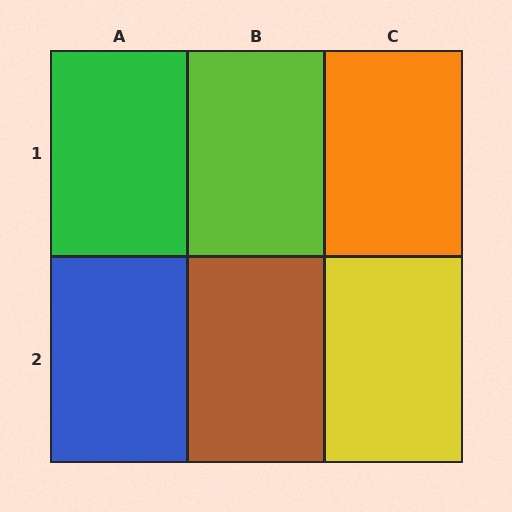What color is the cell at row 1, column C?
Orange.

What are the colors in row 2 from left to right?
Blue, brown, yellow.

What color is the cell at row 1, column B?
Lime.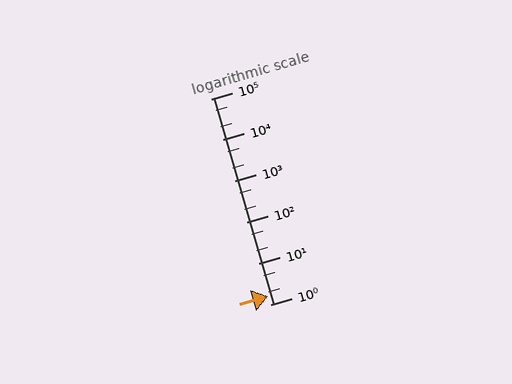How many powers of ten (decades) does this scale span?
The scale spans 5 decades, from 1 to 100000.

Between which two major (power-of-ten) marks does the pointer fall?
The pointer is between 1 and 10.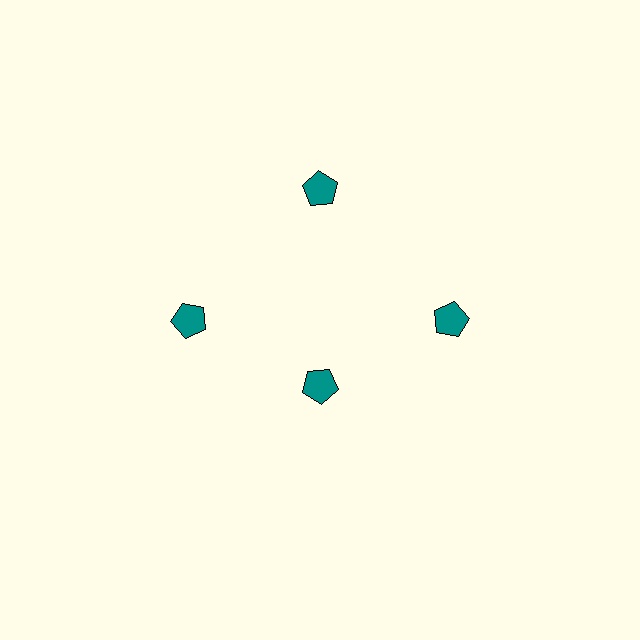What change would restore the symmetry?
The symmetry would be restored by moving it outward, back onto the ring so that all 4 pentagons sit at equal angles and equal distance from the center.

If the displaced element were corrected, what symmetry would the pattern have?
It would have 4-fold rotational symmetry — the pattern would map onto itself every 90 degrees.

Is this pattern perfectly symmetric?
No. The 4 teal pentagons are arranged in a ring, but one element near the 6 o'clock position is pulled inward toward the center, breaking the 4-fold rotational symmetry.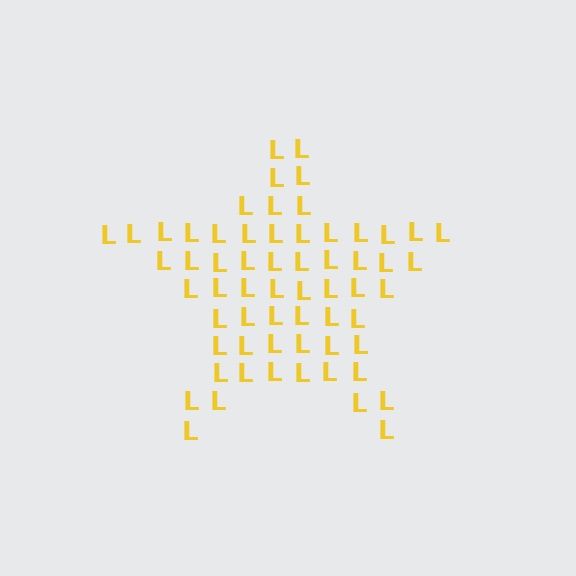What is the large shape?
The large shape is a star.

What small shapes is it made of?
It is made of small letter L's.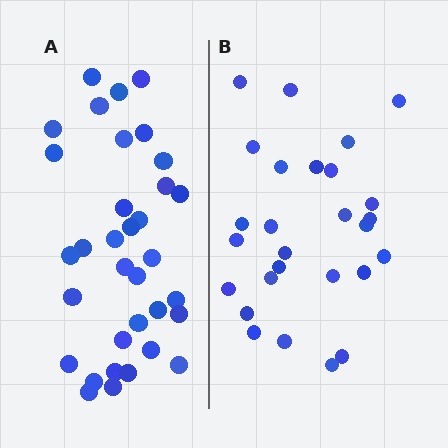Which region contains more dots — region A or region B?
Region A (the left region) has more dots.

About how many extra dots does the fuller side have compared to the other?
Region A has roughly 8 or so more dots than region B.